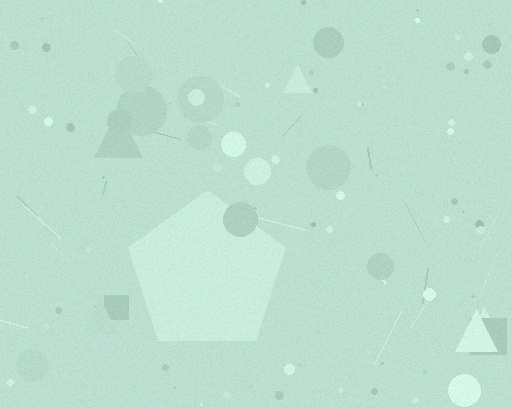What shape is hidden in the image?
A pentagon is hidden in the image.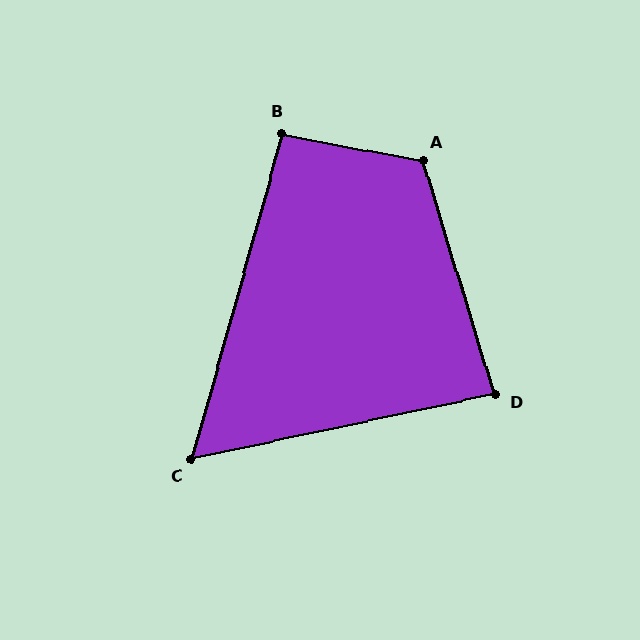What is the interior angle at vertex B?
Approximately 95 degrees (approximately right).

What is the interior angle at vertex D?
Approximately 85 degrees (approximately right).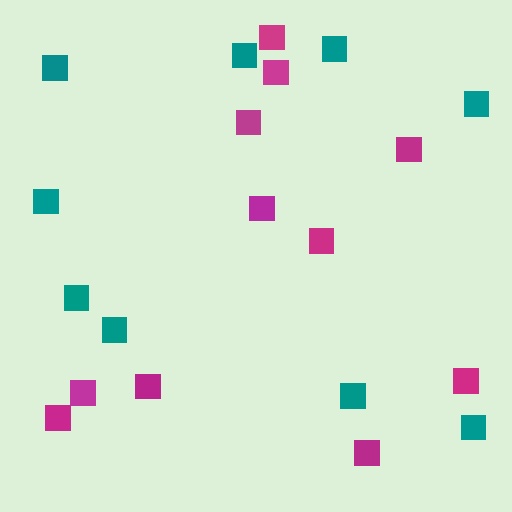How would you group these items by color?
There are 2 groups: one group of magenta squares (11) and one group of teal squares (9).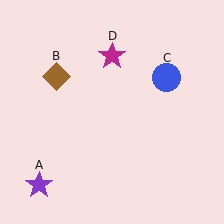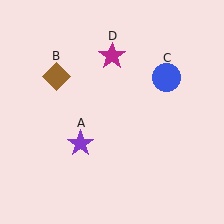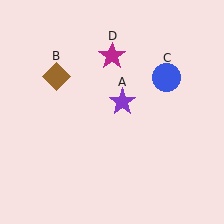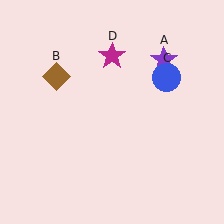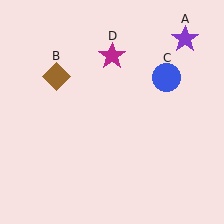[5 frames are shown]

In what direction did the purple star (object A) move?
The purple star (object A) moved up and to the right.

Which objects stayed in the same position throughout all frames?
Brown diamond (object B) and blue circle (object C) and magenta star (object D) remained stationary.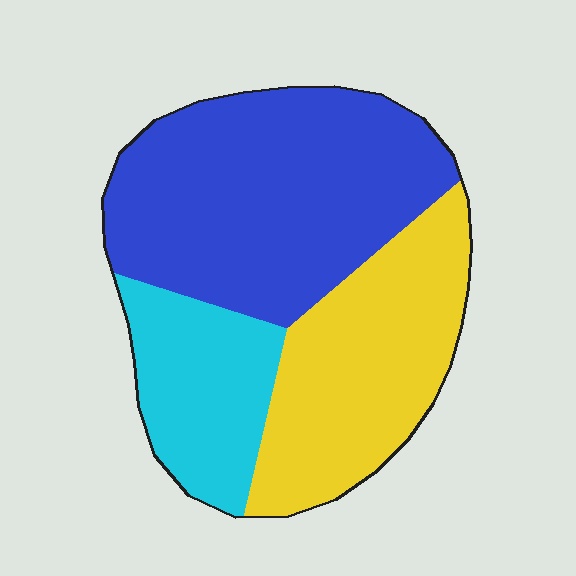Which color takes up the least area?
Cyan, at roughly 20%.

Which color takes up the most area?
Blue, at roughly 50%.